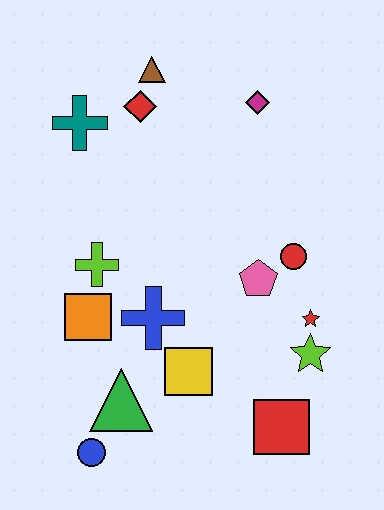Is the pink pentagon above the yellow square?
Yes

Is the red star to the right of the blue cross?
Yes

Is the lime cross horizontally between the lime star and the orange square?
Yes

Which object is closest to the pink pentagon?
The red circle is closest to the pink pentagon.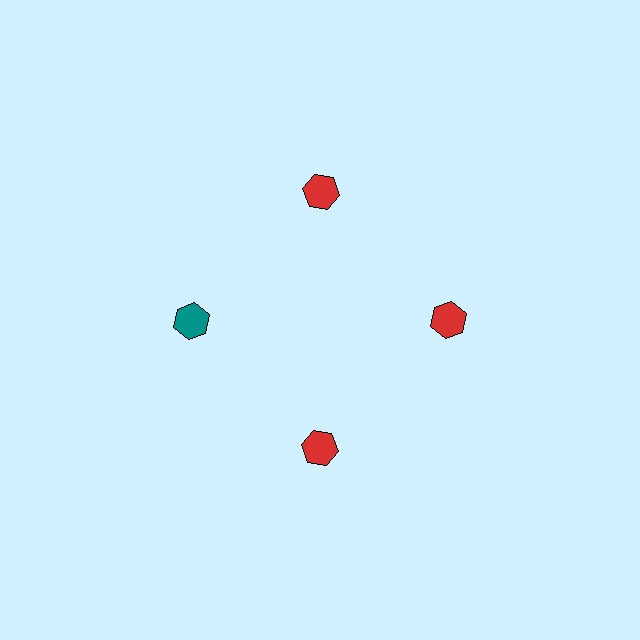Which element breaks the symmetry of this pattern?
The teal hexagon at roughly the 9 o'clock position breaks the symmetry. All other shapes are red hexagons.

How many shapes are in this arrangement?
There are 4 shapes arranged in a ring pattern.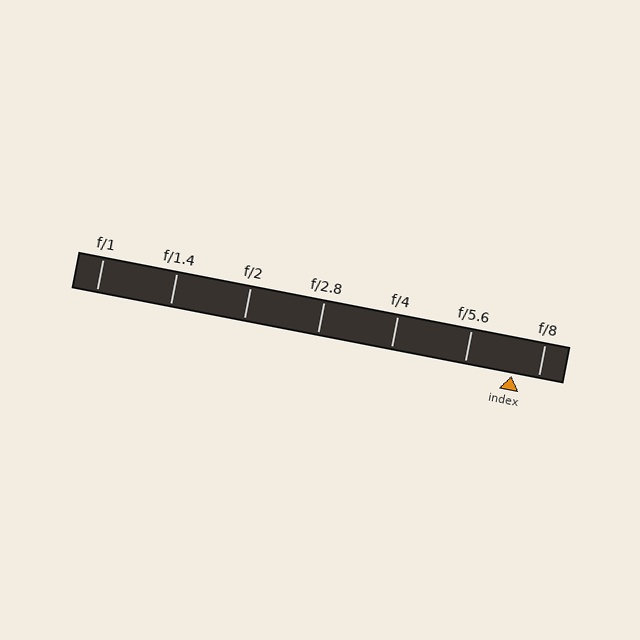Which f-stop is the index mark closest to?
The index mark is closest to f/8.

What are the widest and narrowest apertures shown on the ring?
The widest aperture shown is f/1 and the narrowest is f/8.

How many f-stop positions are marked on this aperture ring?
There are 7 f-stop positions marked.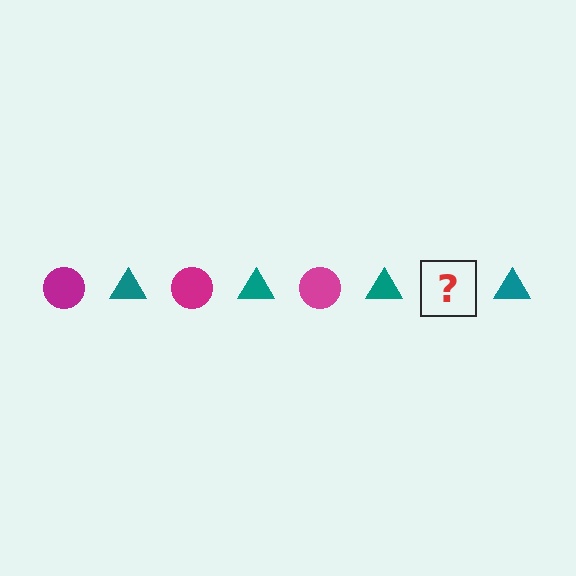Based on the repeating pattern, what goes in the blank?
The blank should be a magenta circle.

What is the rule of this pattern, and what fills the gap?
The rule is that the pattern alternates between magenta circle and teal triangle. The gap should be filled with a magenta circle.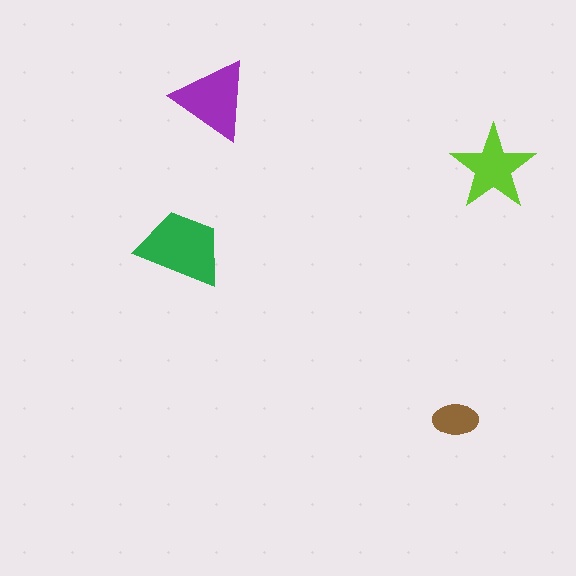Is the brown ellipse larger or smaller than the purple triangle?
Smaller.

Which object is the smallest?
The brown ellipse.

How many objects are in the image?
There are 4 objects in the image.